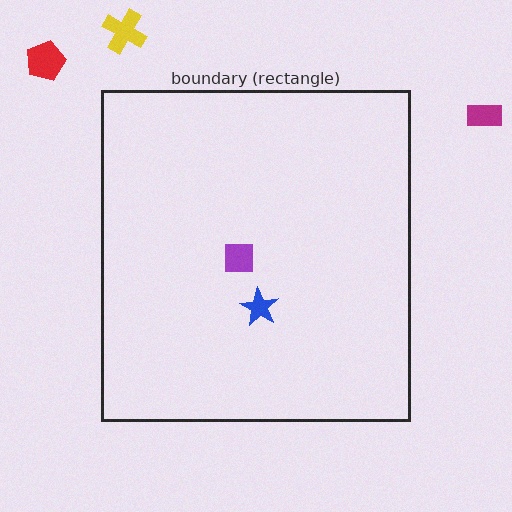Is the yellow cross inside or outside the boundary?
Outside.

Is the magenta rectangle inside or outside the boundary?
Outside.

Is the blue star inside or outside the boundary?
Inside.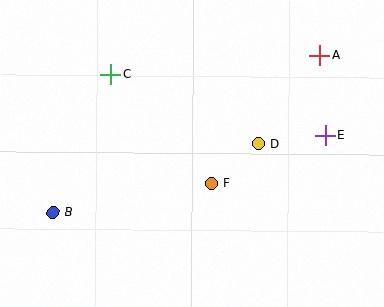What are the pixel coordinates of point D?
Point D is at (258, 143).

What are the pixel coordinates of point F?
Point F is at (211, 183).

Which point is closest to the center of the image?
Point F at (211, 183) is closest to the center.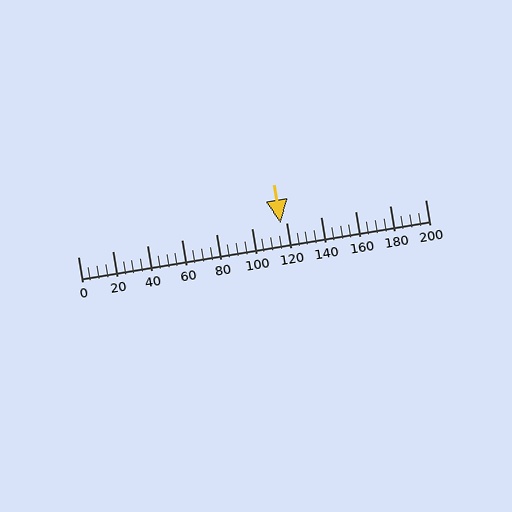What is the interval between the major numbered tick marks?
The major tick marks are spaced 20 units apart.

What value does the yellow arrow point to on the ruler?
The yellow arrow points to approximately 117.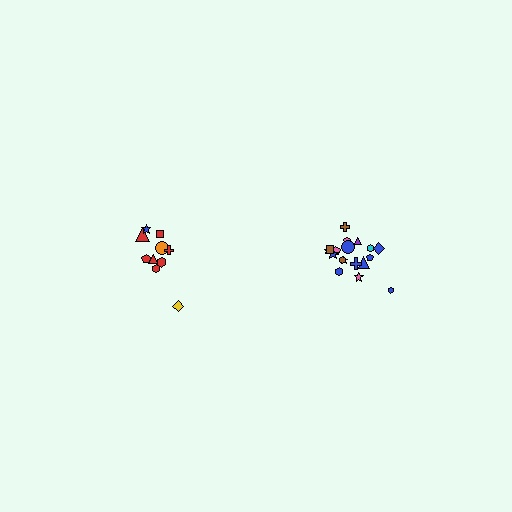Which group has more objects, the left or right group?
The right group.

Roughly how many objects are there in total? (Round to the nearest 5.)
Roughly 30 objects in total.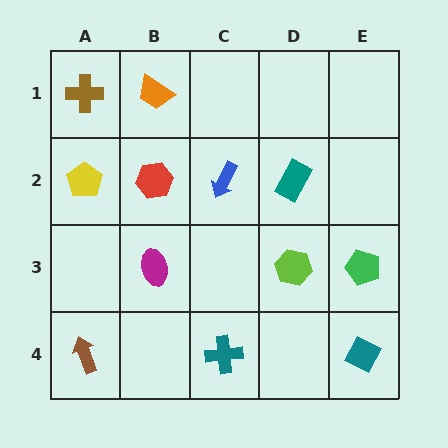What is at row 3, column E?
A green pentagon.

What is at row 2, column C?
A blue arrow.